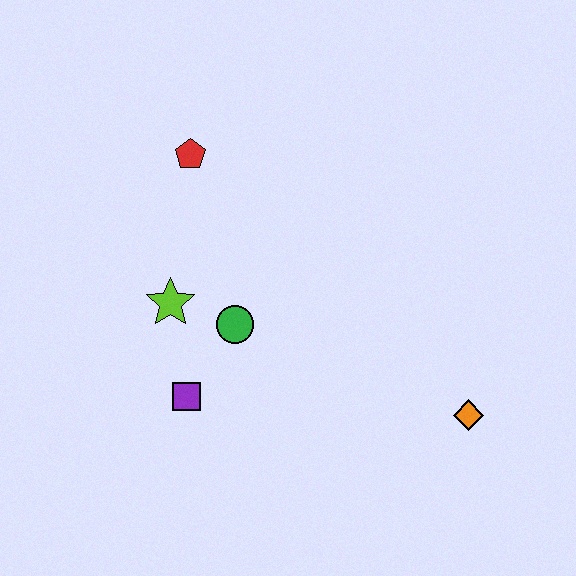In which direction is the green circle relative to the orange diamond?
The green circle is to the left of the orange diamond.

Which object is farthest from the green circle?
The orange diamond is farthest from the green circle.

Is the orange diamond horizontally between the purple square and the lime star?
No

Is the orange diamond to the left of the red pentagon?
No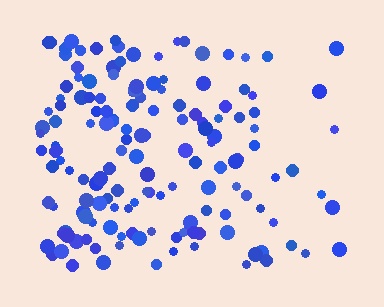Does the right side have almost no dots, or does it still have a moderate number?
Still a moderate number, just noticeably fewer than the left.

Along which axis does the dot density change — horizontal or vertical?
Horizontal.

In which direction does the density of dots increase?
From right to left, with the left side densest.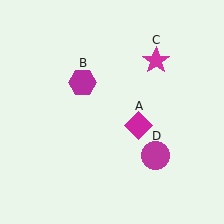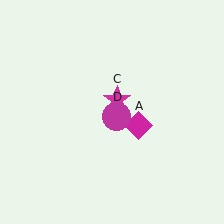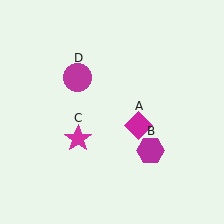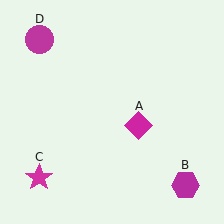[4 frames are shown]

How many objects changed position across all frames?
3 objects changed position: magenta hexagon (object B), magenta star (object C), magenta circle (object D).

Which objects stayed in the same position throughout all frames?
Magenta diamond (object A) remained stationary.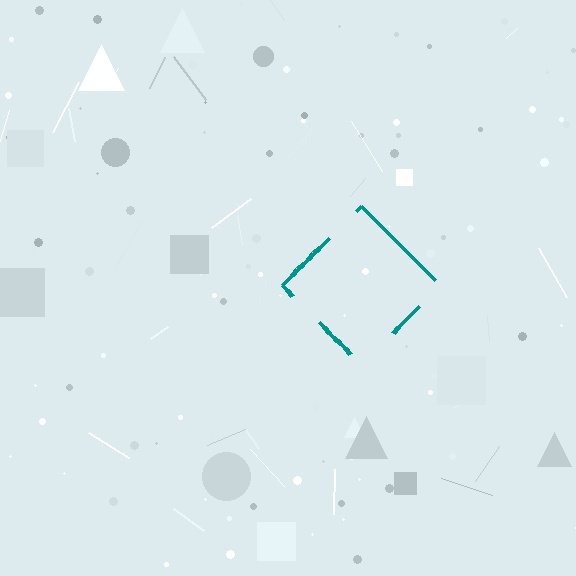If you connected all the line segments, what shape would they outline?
They would outline a diamond.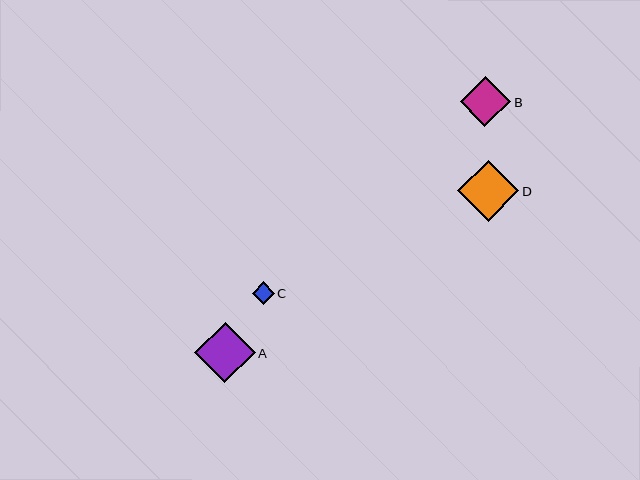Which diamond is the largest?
Diamond D is the largest with a size of approximately 61 pixels.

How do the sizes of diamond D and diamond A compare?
Diamond D and diamond A are approximately the same size.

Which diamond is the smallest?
Diamond C is the smallest with a size of approximately 22 pixels.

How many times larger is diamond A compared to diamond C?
Diamond A is approximately 2.7 times the size of diamond C.